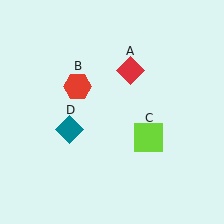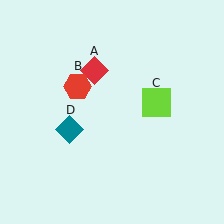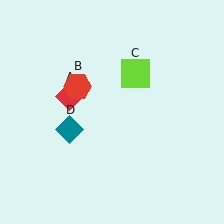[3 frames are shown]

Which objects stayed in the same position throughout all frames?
Red hexagon (object B) and teal diamond (object D) remained stationary.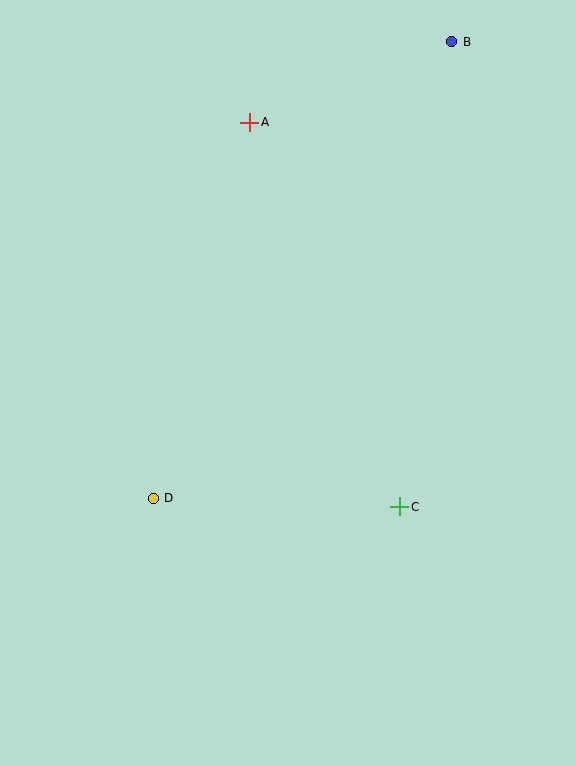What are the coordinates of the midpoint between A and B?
The midpoint between A and B is at (351, 82).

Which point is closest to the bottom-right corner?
Point C is closest to the bottom-right corner.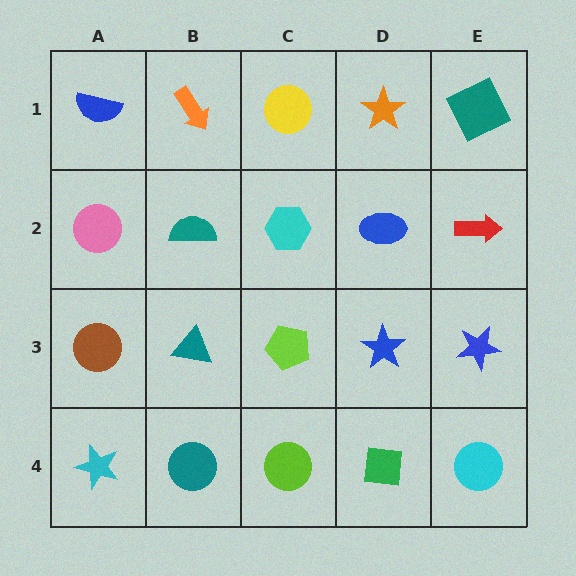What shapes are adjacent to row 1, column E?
A red arrow (row 2, column E), an orange star (row 1, column D).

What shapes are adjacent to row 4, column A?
A brown circle (row 3, column A), a teal circle (row 4, column B).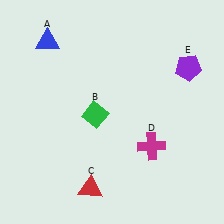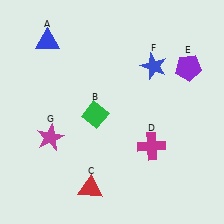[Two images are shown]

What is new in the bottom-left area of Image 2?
A magenta star (G) was added in the bottom-left area of Image 2.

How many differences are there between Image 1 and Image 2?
There are 2 differences between the two images.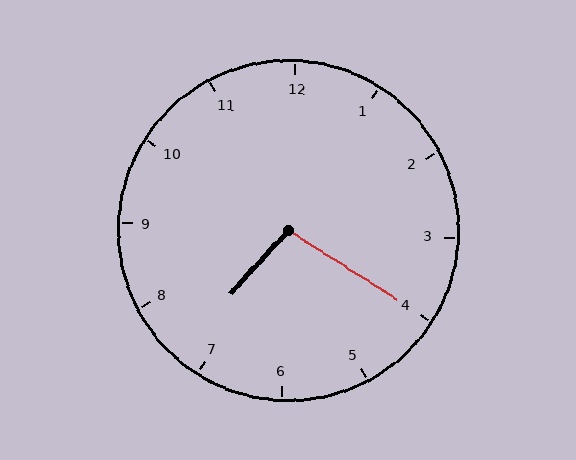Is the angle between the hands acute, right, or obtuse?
It is obtuse.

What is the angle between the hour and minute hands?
Approximately 100 degrees.